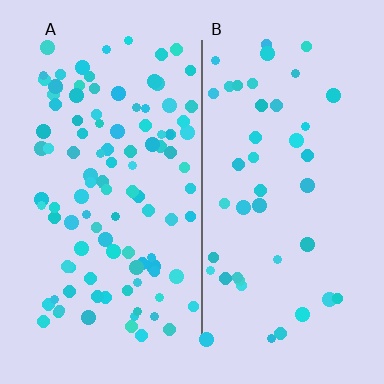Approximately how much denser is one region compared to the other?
Approximately 2.4× — region A over region B.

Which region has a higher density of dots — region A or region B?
A (the left).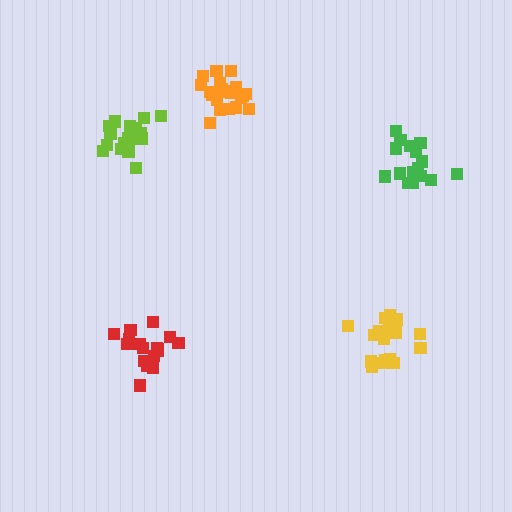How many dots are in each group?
Group 1: 19 dots, Group 2: 21 dots, Group 3: 16 dots, Group 4: 17 dots, Group 5: 19 dots (92 total).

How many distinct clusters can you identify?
There are 5 distinct clusters.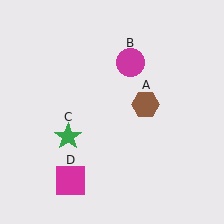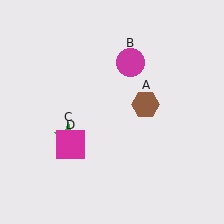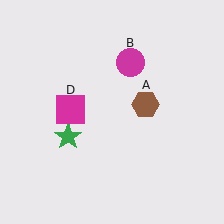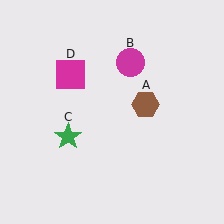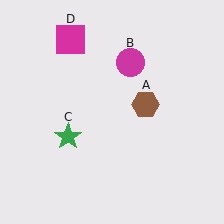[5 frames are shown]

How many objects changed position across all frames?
1 object changed position: magenta square (object D).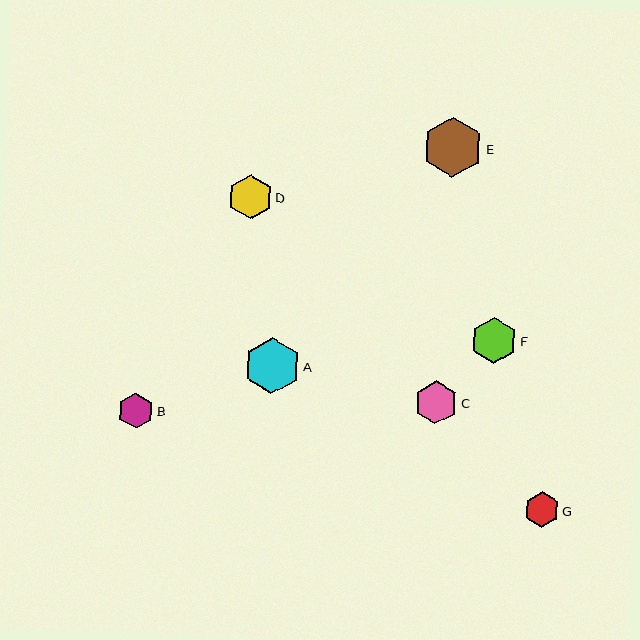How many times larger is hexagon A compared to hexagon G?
Hexagon A is approximately 1.6 times the size of hexagon G.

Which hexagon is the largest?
Hexagon E is the largest with a size of approximately 60 pixels.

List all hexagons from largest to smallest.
From largest to smallest: E, A, F, D, C, B, G.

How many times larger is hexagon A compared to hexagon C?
Hexagon A is approximately 1.3 times the size of hexagon C.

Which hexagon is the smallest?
Hexagon G is the smallest with a size of approximately 35 pixels.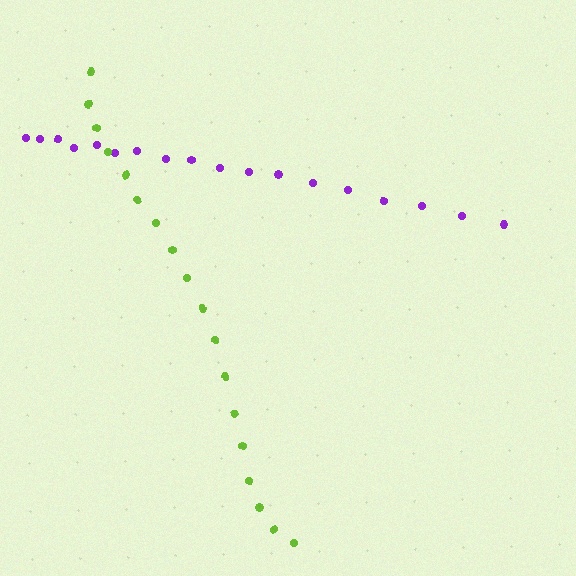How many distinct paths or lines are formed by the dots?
There are 2 distinct paths.